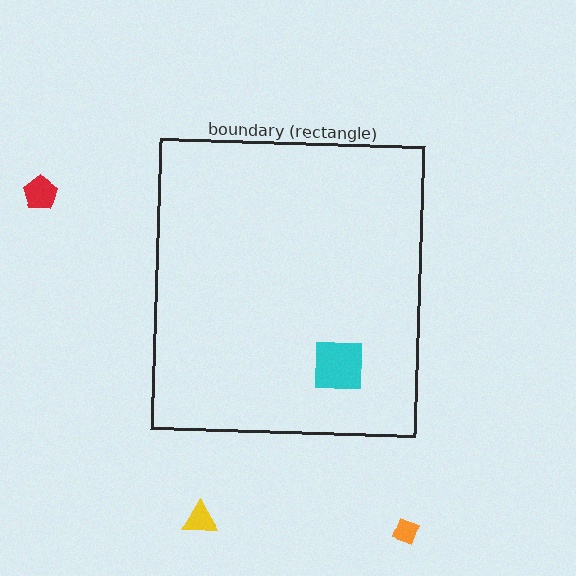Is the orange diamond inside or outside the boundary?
Outside.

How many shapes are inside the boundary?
1 inside, 3 outside.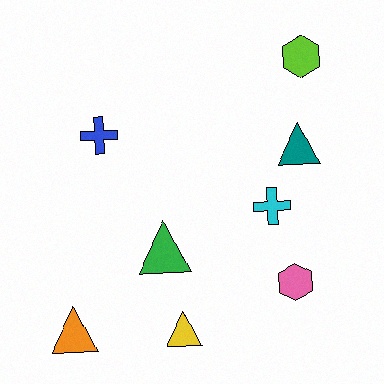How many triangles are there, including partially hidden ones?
There are 4 triangles.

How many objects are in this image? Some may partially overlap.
There are 8 objects.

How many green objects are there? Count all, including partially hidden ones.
There is 1 green object.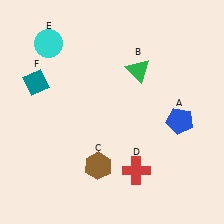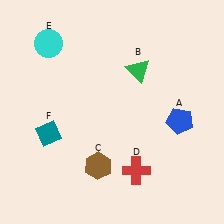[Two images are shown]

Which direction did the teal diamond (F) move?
The teal diamond (F) moved down.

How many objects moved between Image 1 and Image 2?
1 object moved between the two images.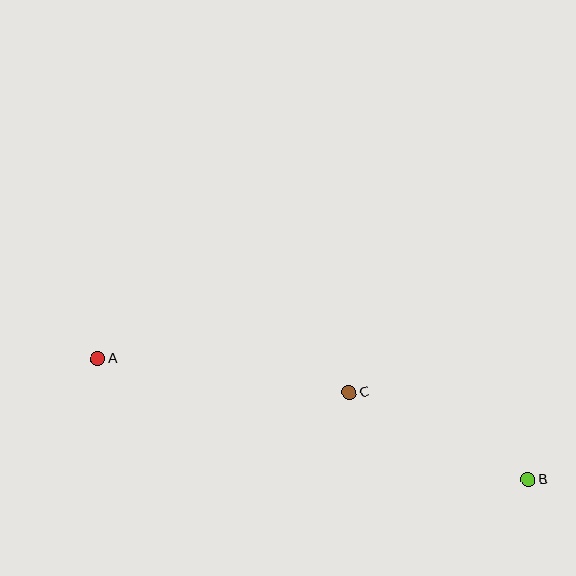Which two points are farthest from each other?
Points A and B are farthest from each other.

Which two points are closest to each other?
Points B and C are closest to each other.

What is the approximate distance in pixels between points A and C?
The distance between A and C is approximately 254 pixels.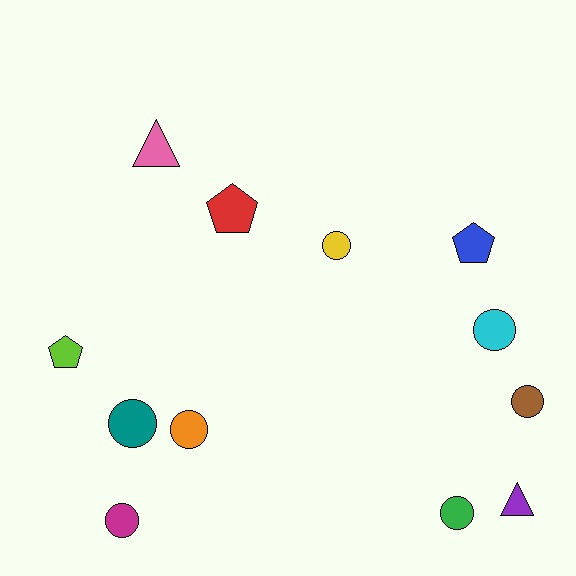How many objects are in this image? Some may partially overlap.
There are 12 objects.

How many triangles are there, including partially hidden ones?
There are 2 triangles.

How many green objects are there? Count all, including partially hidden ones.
There is 1 green object.